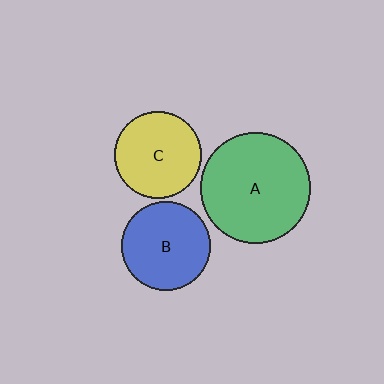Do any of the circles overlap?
No, none of the circles overlap.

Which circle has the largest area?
Circle A (green).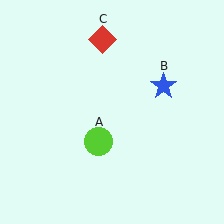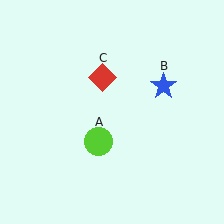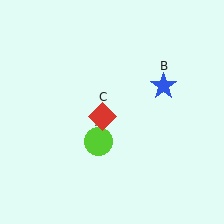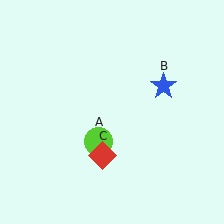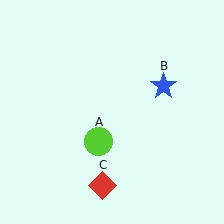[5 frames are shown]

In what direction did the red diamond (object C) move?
The red diamond (object C) moved down.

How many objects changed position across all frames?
1 object changed position: red diamond (object C).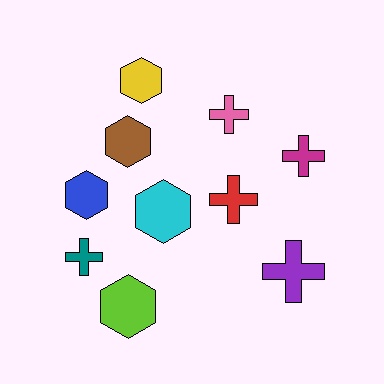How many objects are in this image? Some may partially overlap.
There are 10 objects.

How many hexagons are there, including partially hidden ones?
There are 5 hexagons.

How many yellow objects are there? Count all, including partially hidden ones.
There is 1 yellow object.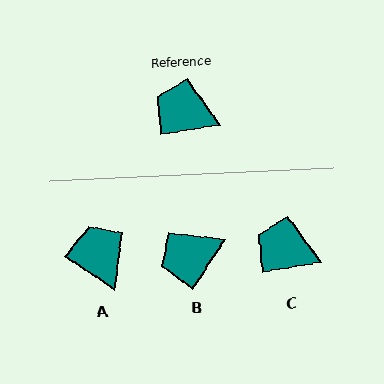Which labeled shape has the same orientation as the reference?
C.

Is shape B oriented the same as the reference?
No, it is off by about 48 degrees.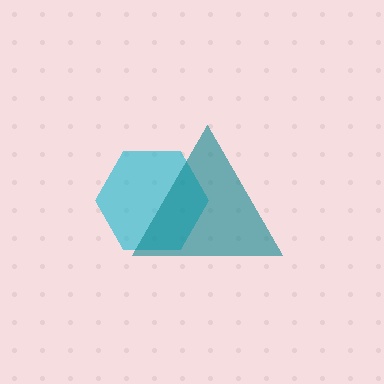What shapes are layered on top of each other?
The layered shapes are: a cyan hexagon, a teal triangle.